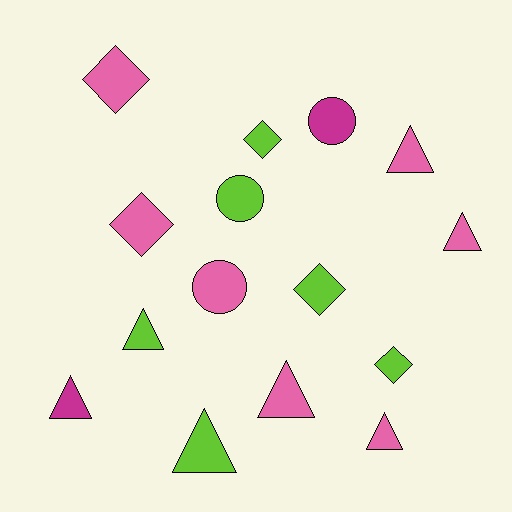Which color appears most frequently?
Pink, with 7 objects.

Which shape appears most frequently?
Triangle, with 7 objects.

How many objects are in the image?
There are 15 objects.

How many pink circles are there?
There is 1 pink circle.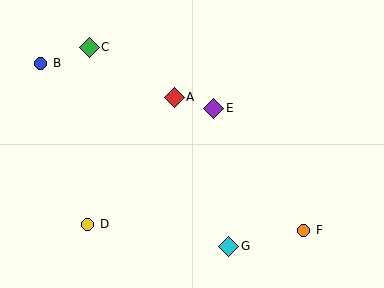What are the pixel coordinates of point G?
Point G is at (229, 246).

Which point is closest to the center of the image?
Point E at (214, 108) is closest to the center.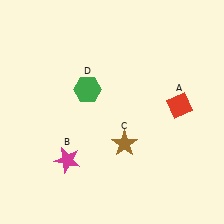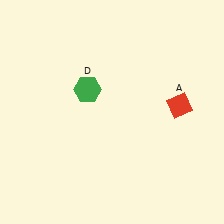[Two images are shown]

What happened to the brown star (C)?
The brown star (C) was removed in Image 2. It was in the bottom-right area of Image 1.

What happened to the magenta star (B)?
The magenta star (B) was removed in Image 2. It was in the bottom-left area of Image 1.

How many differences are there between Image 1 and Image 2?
There are 2 differences between the two images.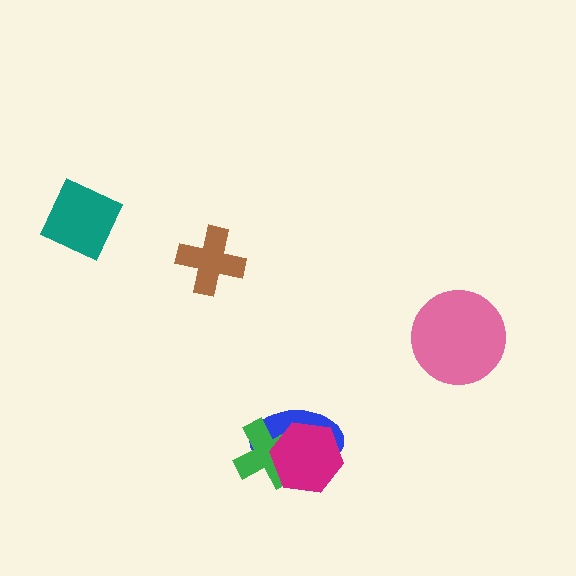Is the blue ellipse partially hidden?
Yes, it is partially covered by another shape.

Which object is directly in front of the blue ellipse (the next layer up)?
The green cross is directly in front of the blue ellipse.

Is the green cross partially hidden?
Yes, it is partially covered by another shape.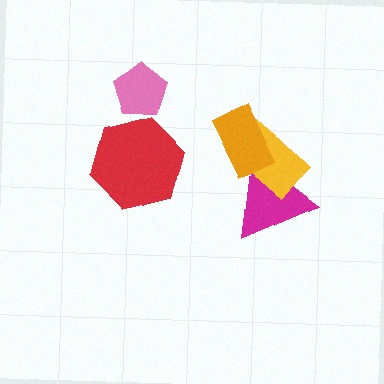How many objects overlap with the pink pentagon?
0 objects overlap with the pink pentagon.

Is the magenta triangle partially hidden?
Yes, it is partially covered by another shape.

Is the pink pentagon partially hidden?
No, no other shape covers it.